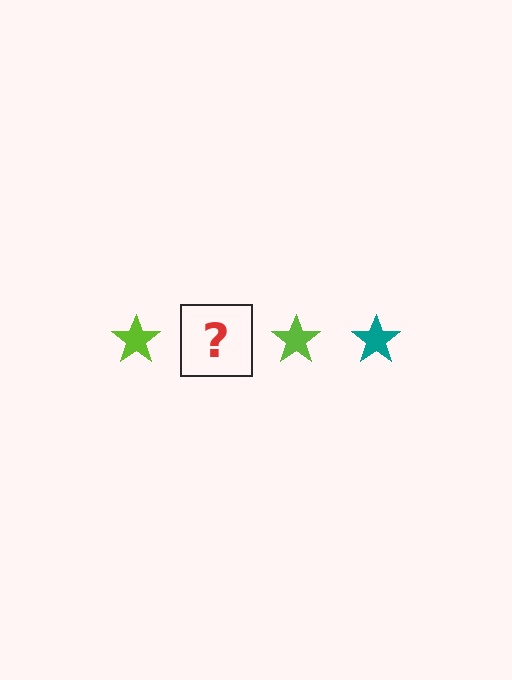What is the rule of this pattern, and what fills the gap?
The rule is that the pattern cycles through lime, teal stars. The gap should be filled with a teal star.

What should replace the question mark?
The question mark should be replaced with a teal star.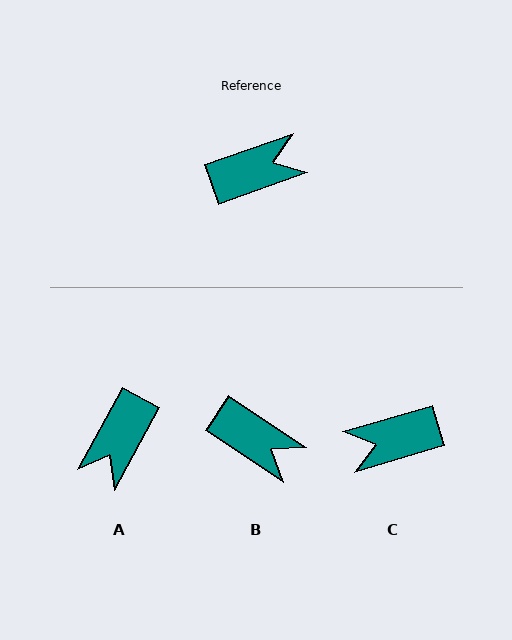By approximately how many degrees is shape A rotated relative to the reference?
Approximately 138 degrees clockwise.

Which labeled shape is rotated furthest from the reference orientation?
C, about 177 degrees away.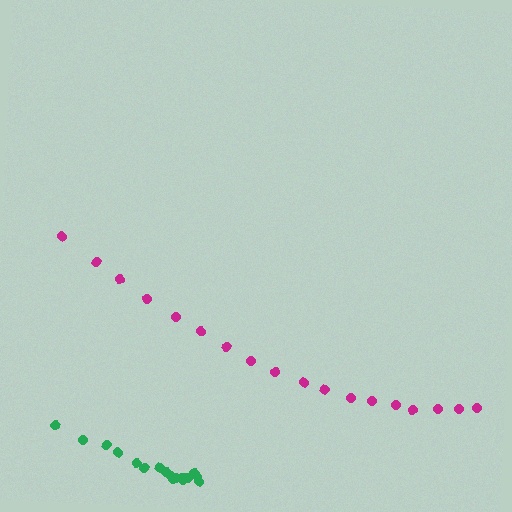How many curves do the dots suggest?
There are 2 distinct paths.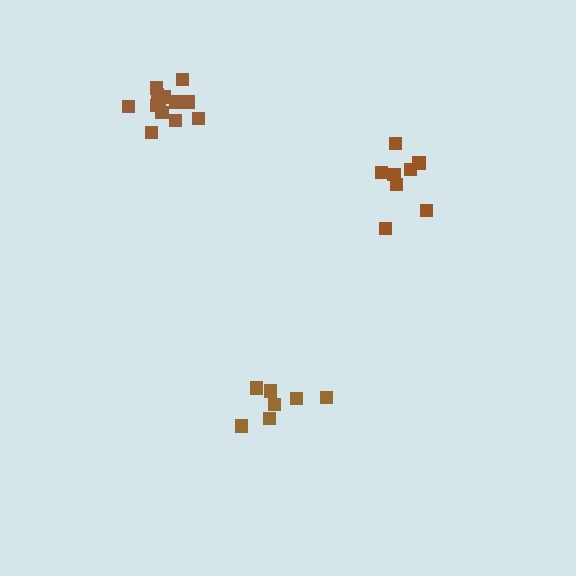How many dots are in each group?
Group 1: 7 dots, Group 2: 8 dots, Group 3: 13 dots (28 total).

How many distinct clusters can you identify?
There are 3 distinct clusters.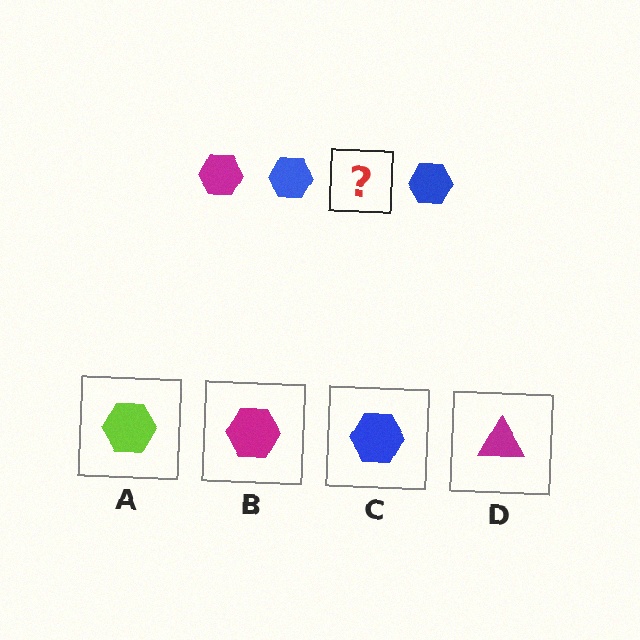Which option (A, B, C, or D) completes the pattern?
B.